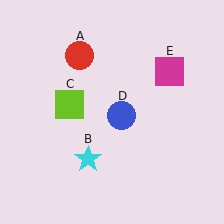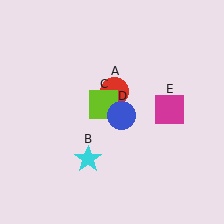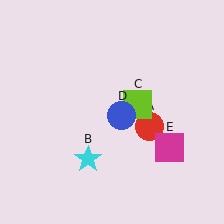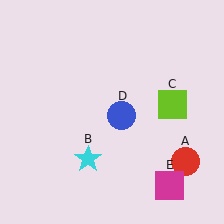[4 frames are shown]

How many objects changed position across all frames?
3 objects changed position: red circle (object A), lime square (object C), magenta square (object E).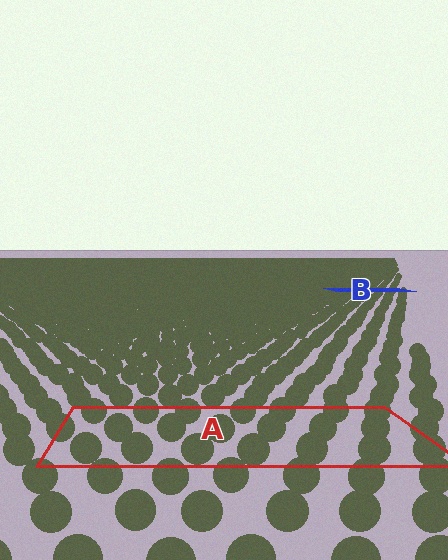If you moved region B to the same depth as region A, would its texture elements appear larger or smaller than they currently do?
They would appear larger. At a closer depth, the same texture elements are projected at a bigger on-screen size.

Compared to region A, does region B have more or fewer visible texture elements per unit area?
Region B has more texture elements per unit area — they are packed more densely because it is farther away.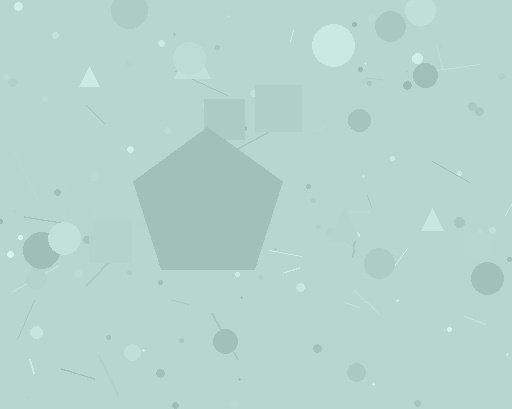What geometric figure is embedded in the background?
A pentagon is embedded in the background.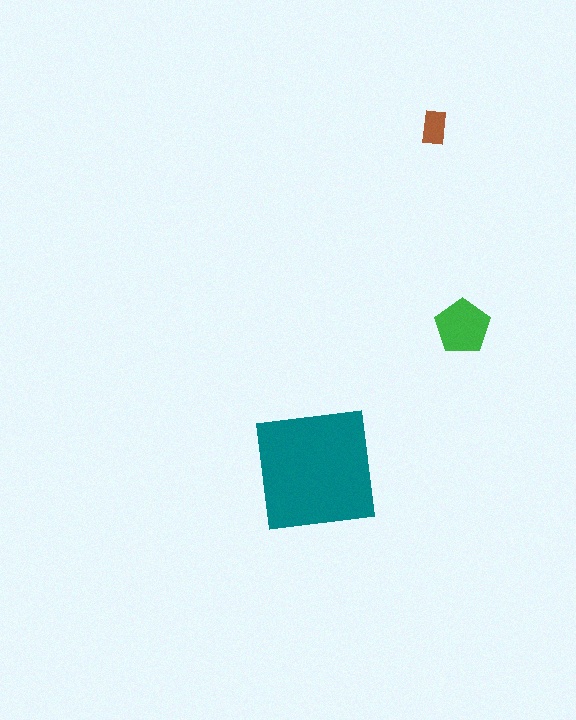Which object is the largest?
The teal square.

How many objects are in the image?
There are 3 objects in the image.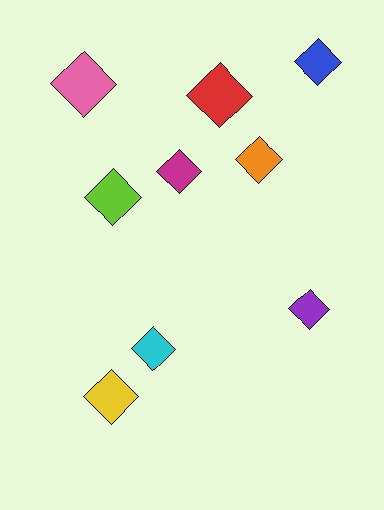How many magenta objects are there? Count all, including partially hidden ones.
There is 1 magenta object.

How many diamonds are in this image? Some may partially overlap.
There are 9 diamonds.